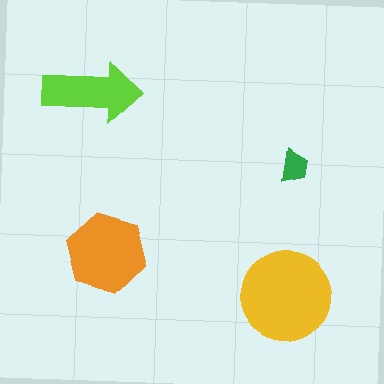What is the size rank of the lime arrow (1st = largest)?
3rd.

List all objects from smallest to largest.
The green trapezoid, the lime arrow, the orange hexagon, the yellow circle.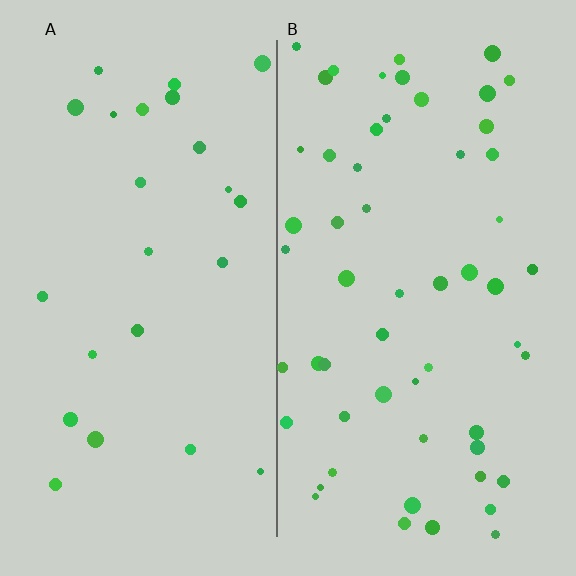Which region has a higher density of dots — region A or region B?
B (the right).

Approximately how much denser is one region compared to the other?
Approximately 2.3× — region B over region A.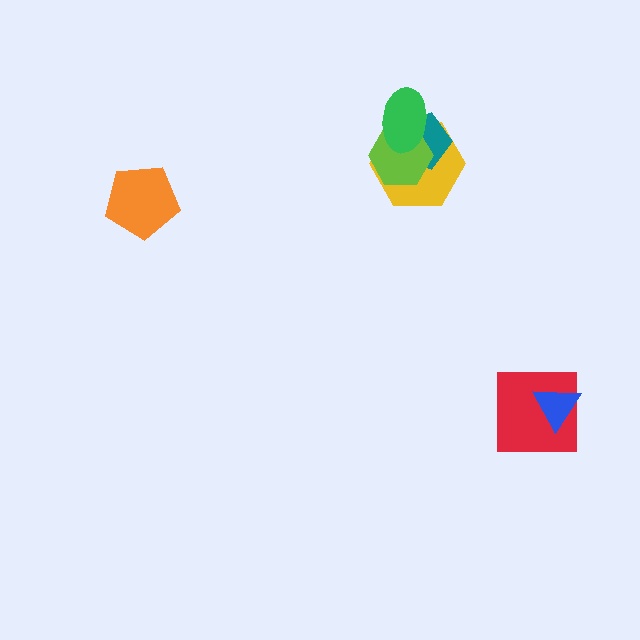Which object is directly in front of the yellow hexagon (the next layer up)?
The teal pentagon is directly in front of the yellow hexagon.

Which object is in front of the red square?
The blue triangle is in front of the red square.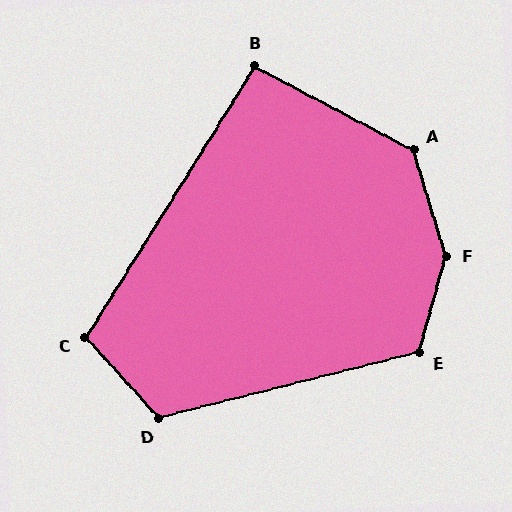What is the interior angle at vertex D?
Approximately 118 degrees (obtuse).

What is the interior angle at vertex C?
Approximately 106 degrees (obtuse).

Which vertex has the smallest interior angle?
B, at approximately 94 degrees.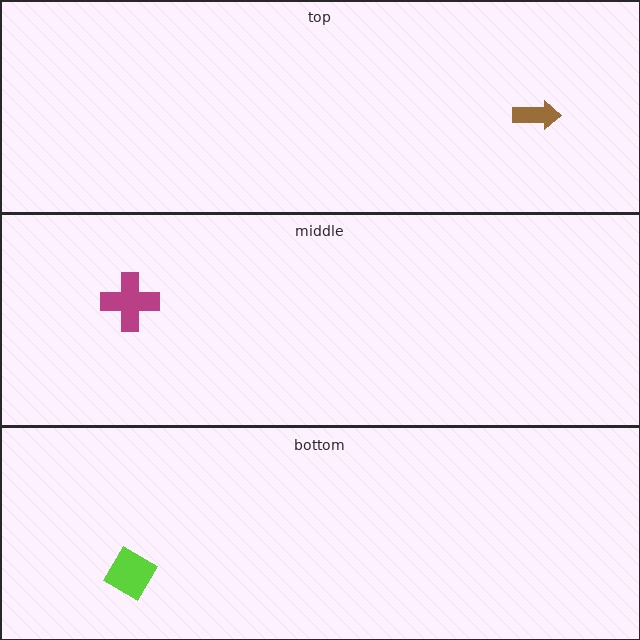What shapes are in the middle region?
The magenta cross.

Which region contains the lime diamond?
The bottom region.